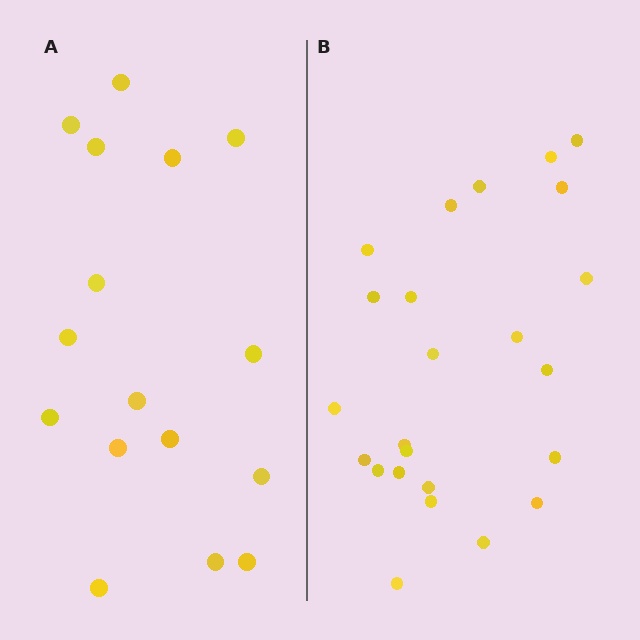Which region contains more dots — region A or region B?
Region B (the right region) has more dots.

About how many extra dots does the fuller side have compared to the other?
Region B has roughly 8 or so more dots than region A.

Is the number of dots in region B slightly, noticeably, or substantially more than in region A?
Region B has substantially more. The ratio is roughly 1.5 to 1.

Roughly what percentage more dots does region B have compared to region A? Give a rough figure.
About 50% more.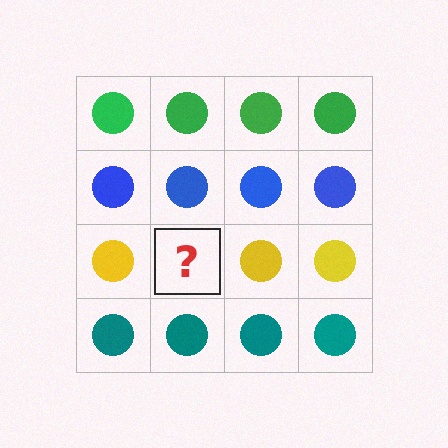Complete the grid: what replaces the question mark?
The question mark should be replaced with a yellow circle.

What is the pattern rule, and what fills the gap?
The rule is that each row has a consistent color. The gap should be filled with a yellow circle.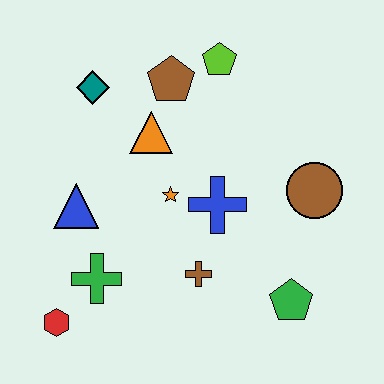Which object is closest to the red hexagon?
The green cross is closest to the red hexagon.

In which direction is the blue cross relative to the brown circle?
The blue cross is to the left of the brown circle.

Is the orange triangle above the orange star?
Yes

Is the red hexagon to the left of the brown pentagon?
Yes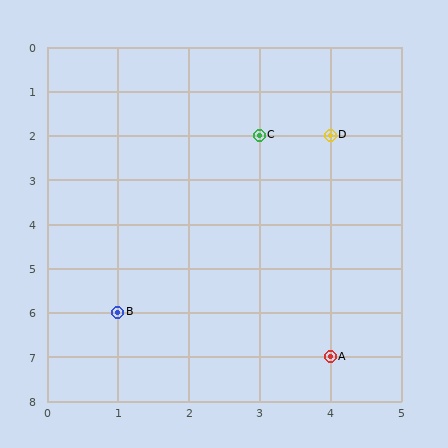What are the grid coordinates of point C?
Point C is at grid coordinates (3, 2).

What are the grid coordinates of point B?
Point B is at grid coordinates (1, 6).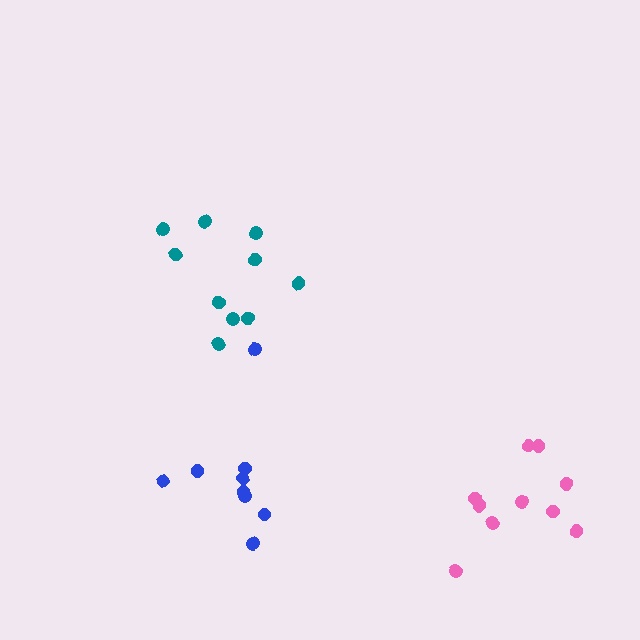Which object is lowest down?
The pink cluster is bottommost.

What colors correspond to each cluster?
The clusters are colored: blue, teal, pink.